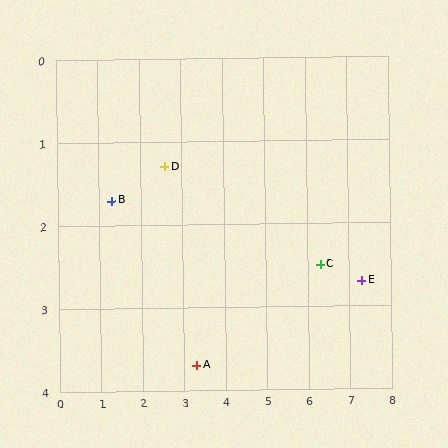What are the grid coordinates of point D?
Point D is at approximately (2.6, 1.3).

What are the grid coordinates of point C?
Point C is at approximately (6.3, 2.5).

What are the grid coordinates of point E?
Point E is at approximately (7.3, 2.7).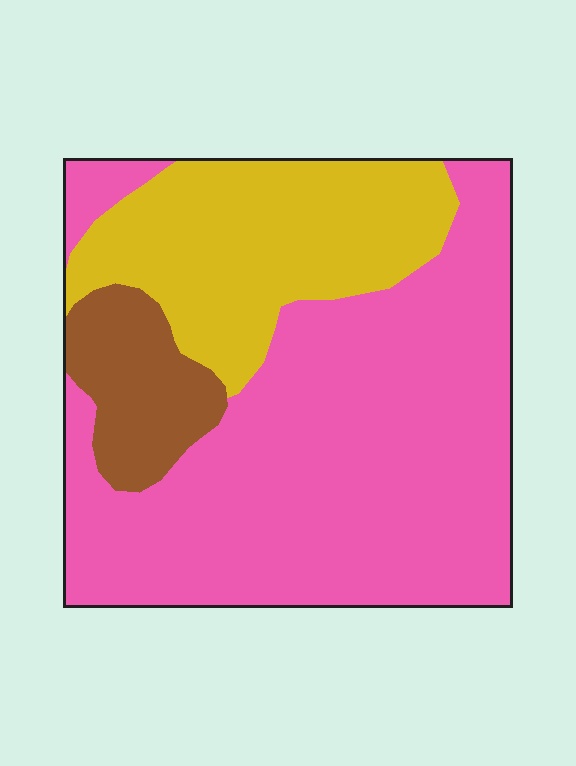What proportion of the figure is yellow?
Yellow covers roughly 25% of the figure.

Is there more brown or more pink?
Pink.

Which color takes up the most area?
Pink, at roughly 65%.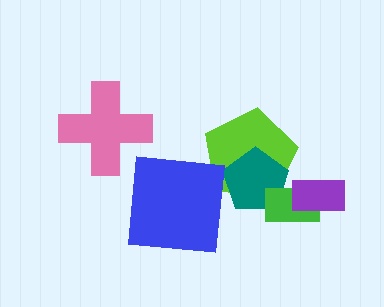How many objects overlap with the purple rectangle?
1 object overlaps with the purple rectangle.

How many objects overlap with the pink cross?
0 objects overlap with the pink cross.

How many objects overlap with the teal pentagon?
2 objects overlap with the teal pentagon.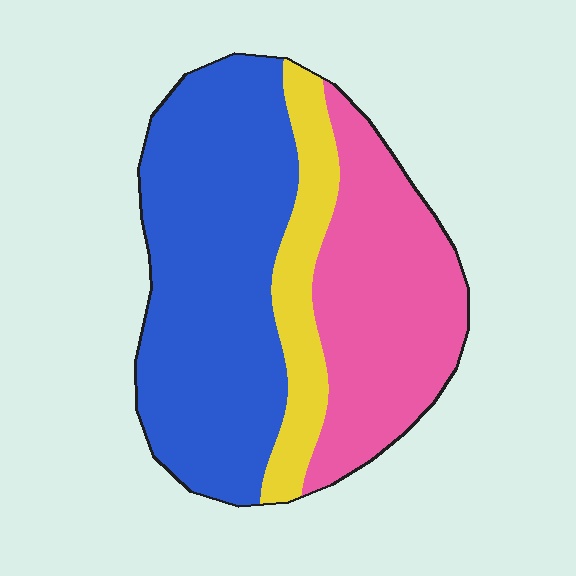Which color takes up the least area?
Yellow, at roughly 15%.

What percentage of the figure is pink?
Pink covers 34% of the figure.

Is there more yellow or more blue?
Blue.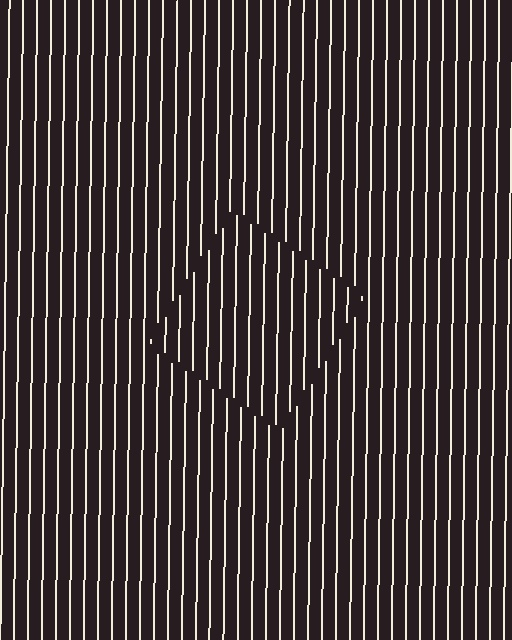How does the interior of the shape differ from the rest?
The interior of the shape contains the same grating, shifted by half a period — the contour is defined by the phase discontinuity where line-ends from the inner and outer gratings abut.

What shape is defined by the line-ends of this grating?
An illusory square. The interior of the shape contains the same grating, shifted by half a period — the contour is defined by the phase discontinuity where line-ends from the inner and outer gratings abut.